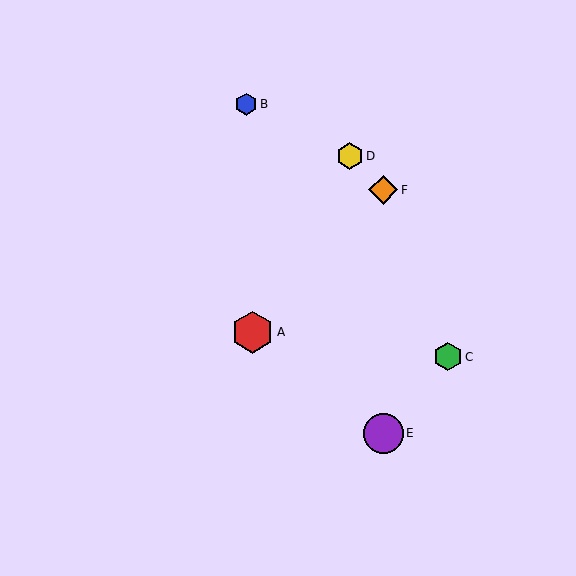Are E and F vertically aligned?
Yes, both are at x≈383.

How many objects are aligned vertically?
2 objects (E, F) are aligned vertically.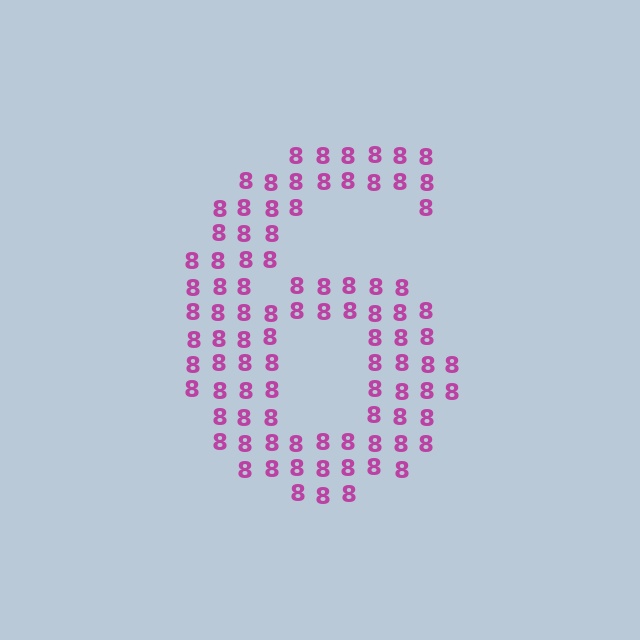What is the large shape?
The large shape is the digit 6.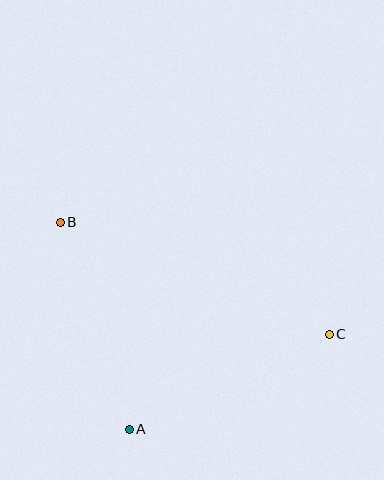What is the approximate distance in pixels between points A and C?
The distance between A and C is approximately 222 pixels.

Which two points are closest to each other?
Points A and B are closest to each other.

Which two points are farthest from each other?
Points B and C are farthest from each other.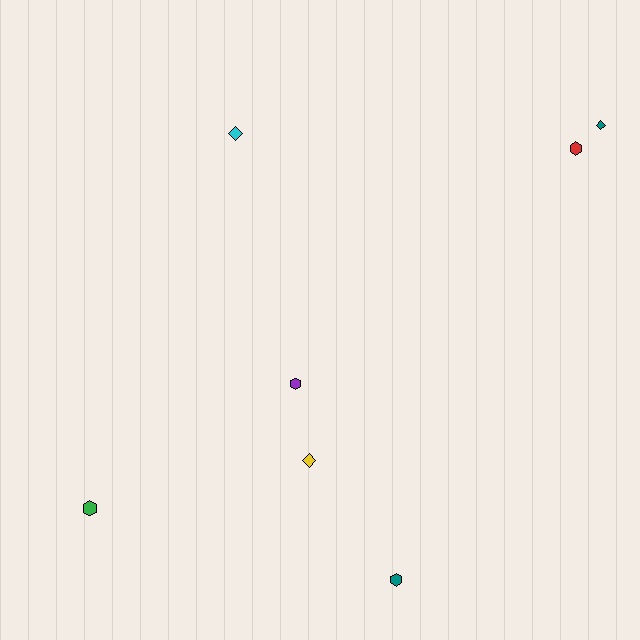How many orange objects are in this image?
There are no orange objects.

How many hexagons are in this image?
There are 4 hexagons.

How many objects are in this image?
There are 7 objects.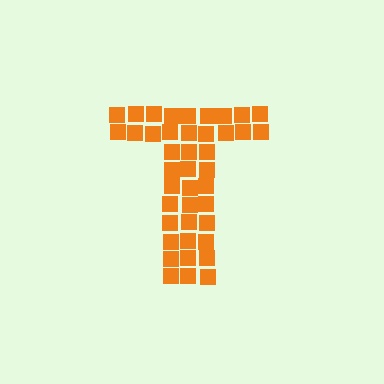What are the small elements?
The small elements are squares.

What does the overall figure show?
The overall figure shows the letter T.